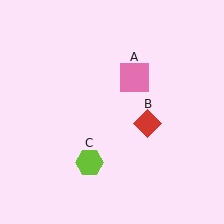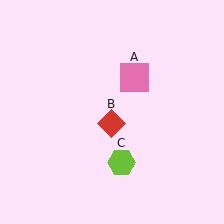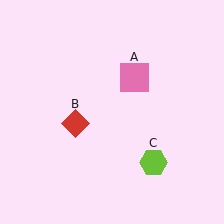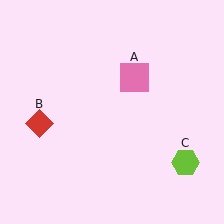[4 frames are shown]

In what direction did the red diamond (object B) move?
The red diamond (object B) moved left.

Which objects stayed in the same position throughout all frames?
Pink square (object A) remained stationary.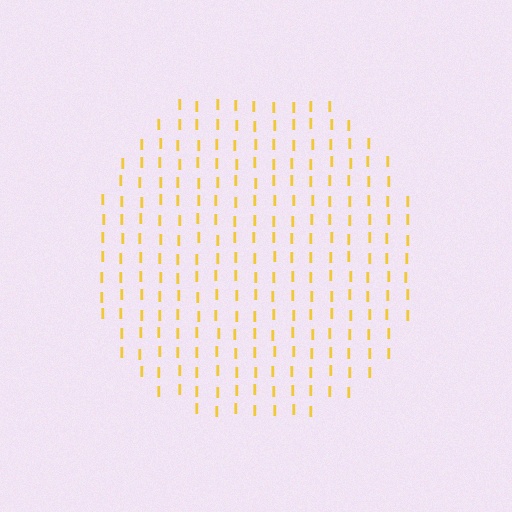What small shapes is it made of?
It is made of small letter I's.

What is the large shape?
The large shape is a circle.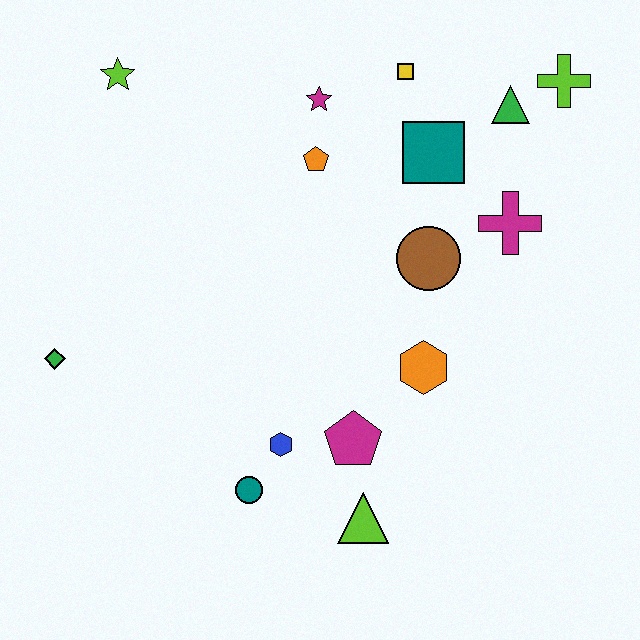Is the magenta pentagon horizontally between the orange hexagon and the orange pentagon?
Yes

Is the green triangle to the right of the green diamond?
Yes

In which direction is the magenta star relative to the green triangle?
The magenta star is to the left of the green triangle.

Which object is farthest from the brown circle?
The green diamond is farthest from the brown circle.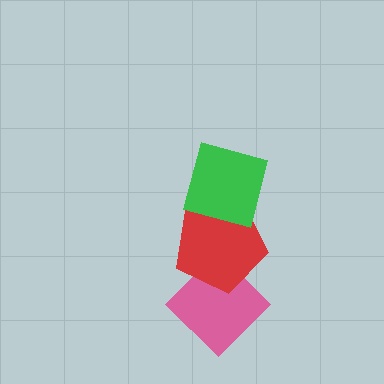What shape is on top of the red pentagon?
The green square is on top of the red pentagon.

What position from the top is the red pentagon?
The red pentagon is 2nd from the top.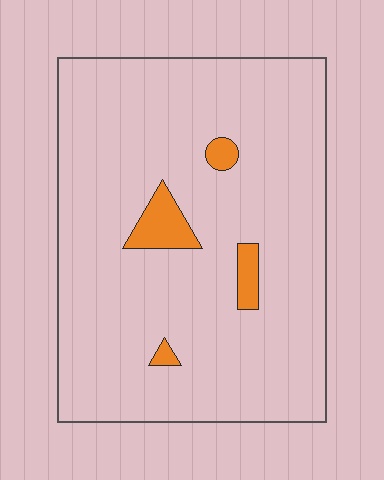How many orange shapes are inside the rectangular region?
4.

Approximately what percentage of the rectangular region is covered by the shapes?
Approximately 5%.